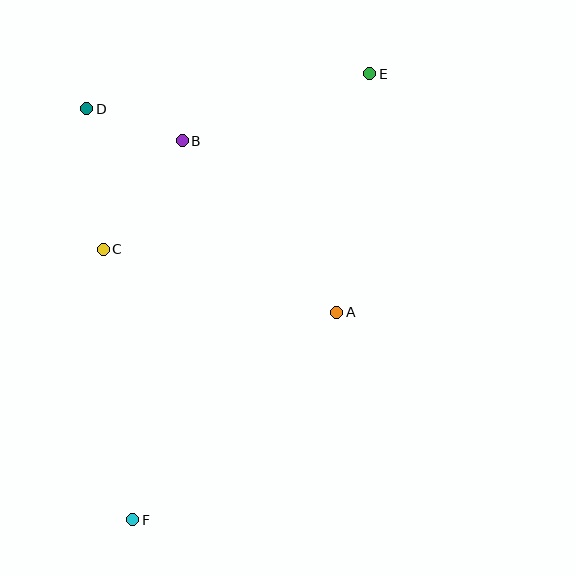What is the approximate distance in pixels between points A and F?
The distance between A and F is approximately 291 pixels.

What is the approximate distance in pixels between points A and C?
The distance between A and C is approximately 242 pixels.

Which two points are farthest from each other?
Points E and F are farthest from each other.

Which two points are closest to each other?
Points B and D are closest to each other.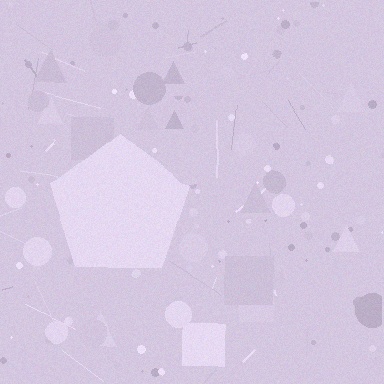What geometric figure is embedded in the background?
A pentagon is embedded in the background.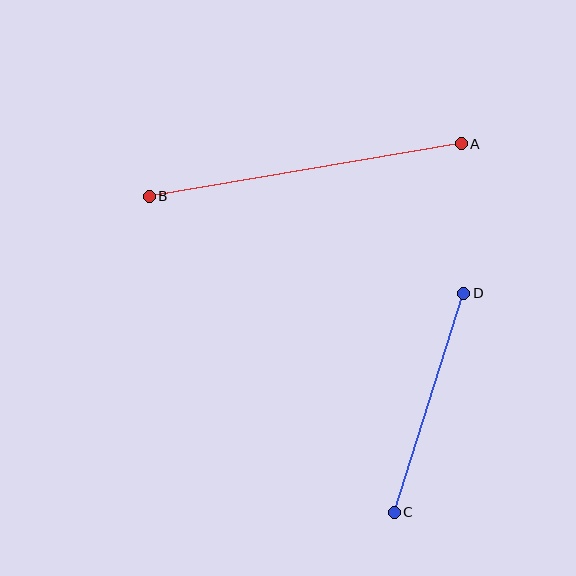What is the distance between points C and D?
The distance is approximately 230 pixels.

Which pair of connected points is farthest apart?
Points A and B are farthest apart.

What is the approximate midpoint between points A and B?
The midpoint is at approximately (305, 170) pixels.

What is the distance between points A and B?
The distance is approximately 317 pixels.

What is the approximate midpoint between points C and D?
The midpoint is at approximately (429, 403) pixels.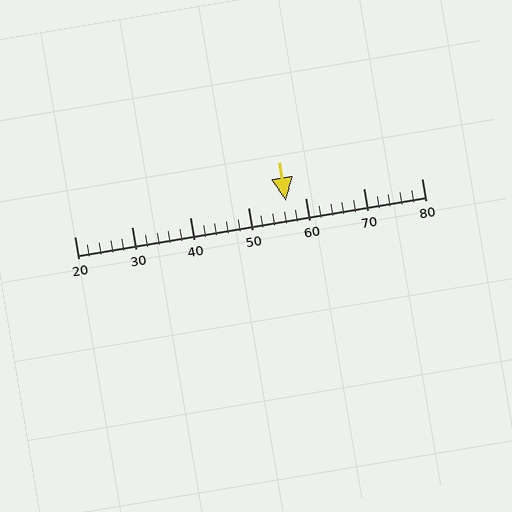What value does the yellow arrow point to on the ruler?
The yellow arrow points to approximately 57.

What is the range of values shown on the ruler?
The ruler shows values from 20 to 80.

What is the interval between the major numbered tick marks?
The major tick marks are spaced 10 units apart.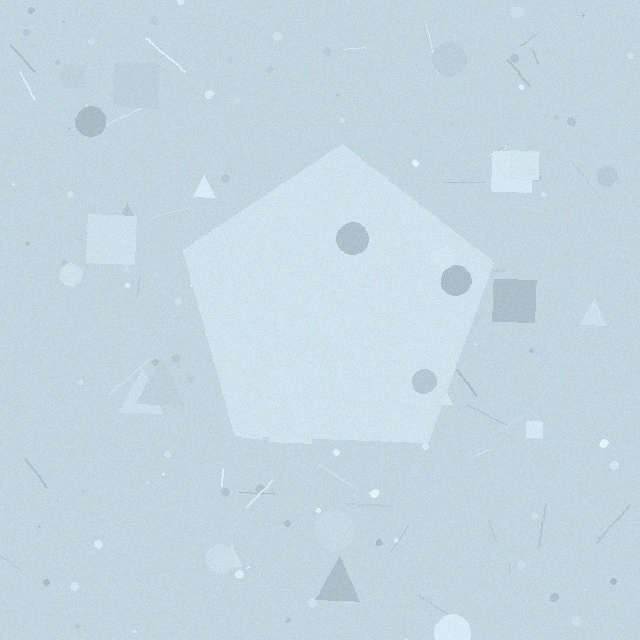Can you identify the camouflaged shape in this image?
The camouflaged shape is a pentagon.